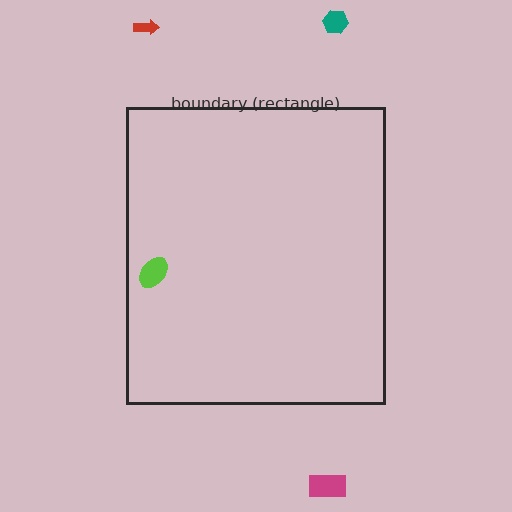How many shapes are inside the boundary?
1 inside, 3 outside.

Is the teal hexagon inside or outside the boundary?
Outside.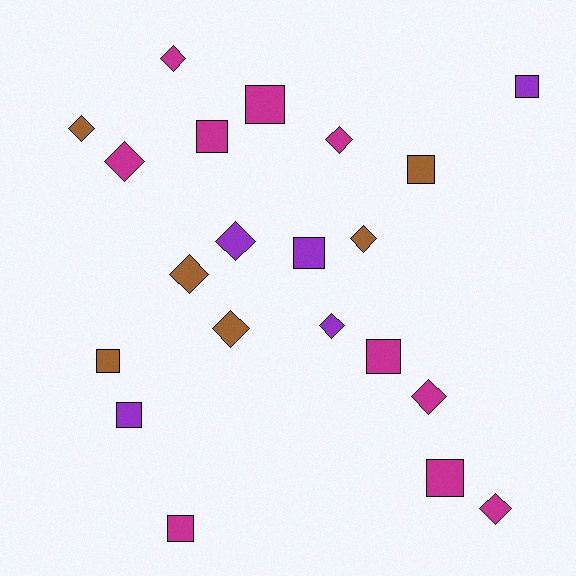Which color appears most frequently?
Magenta, with 10 objects.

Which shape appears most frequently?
Diamond, with 11 objects.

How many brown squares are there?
There are 2 brown squares.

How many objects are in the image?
There are 21 objects.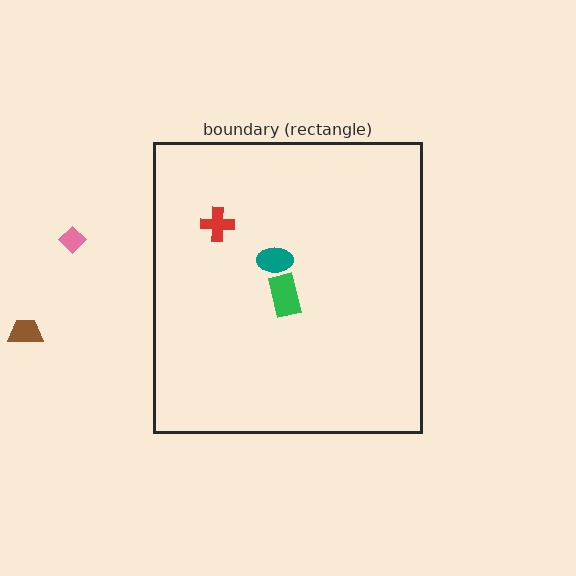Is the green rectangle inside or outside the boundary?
Inside.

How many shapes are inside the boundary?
3 inside, 2 outside.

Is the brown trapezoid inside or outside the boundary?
Outside.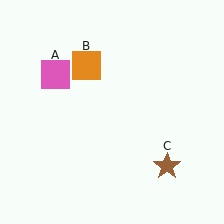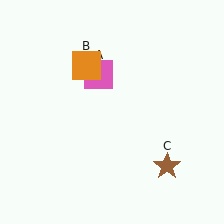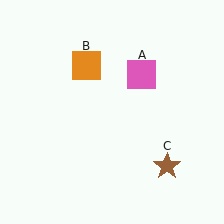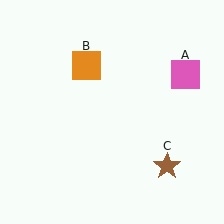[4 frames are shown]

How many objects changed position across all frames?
1 object changed position: pink square (object A).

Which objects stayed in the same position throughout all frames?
Orange square (object B) and brown star (object C) remained stationary.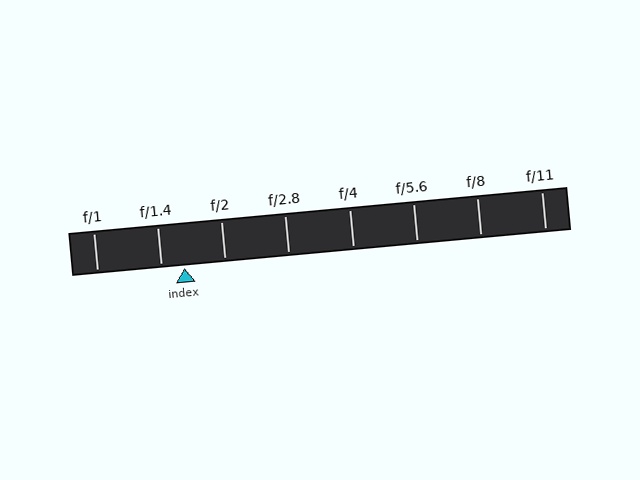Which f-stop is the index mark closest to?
The index mark is closest to f/1.4.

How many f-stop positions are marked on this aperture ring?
There are 8 f-stop positions marked.